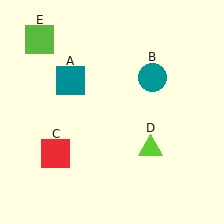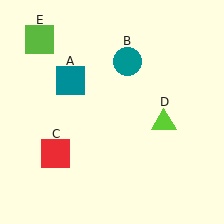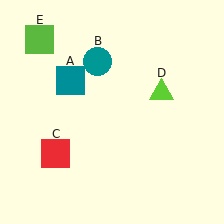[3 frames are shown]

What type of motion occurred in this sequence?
The teal circle (object B), lime triangle (object D) rotated counterclockwise around the center of the scene.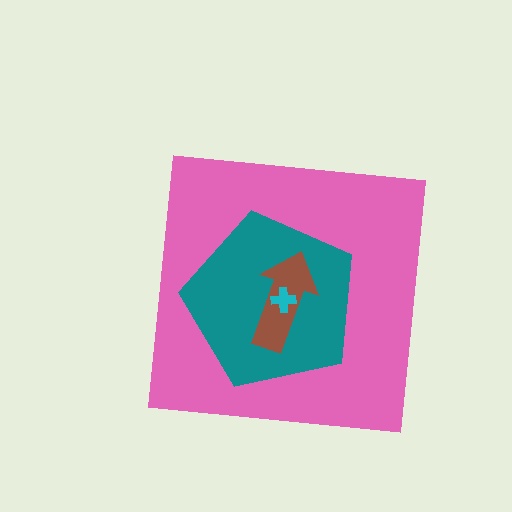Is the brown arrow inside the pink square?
Yes.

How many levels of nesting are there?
4.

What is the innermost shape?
The cyan cross.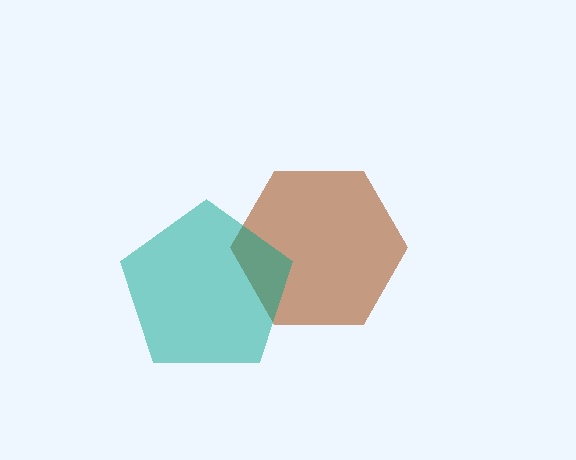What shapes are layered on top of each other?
The layered shapes are: a brown hexagon, a teal pentagon.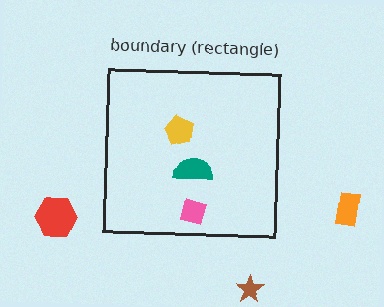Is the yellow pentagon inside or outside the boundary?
Inside.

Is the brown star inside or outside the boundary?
Outside.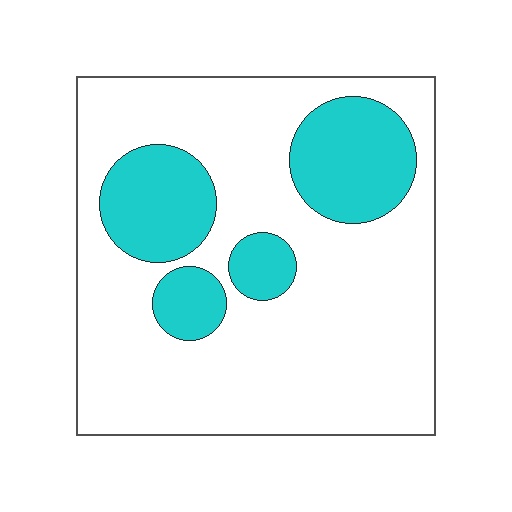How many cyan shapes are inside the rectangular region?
4.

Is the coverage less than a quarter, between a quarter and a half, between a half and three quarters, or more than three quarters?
Less than a quarter.